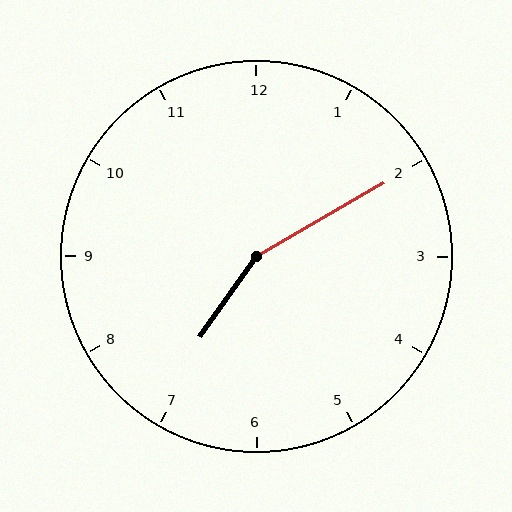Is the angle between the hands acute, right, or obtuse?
It is obtuse.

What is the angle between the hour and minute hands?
Approximately 155 degrees.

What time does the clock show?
7:10.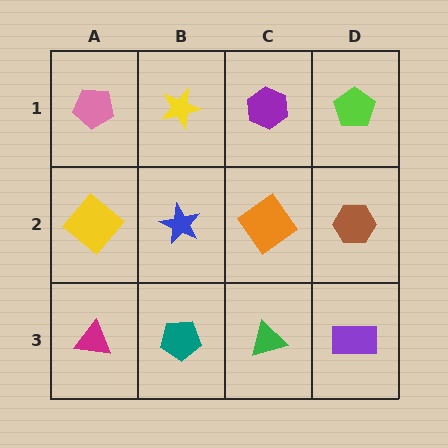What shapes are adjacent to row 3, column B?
A blue star (row 2, column B), a magenta triangle (row 3, column A), a green triangle (row 3, column C).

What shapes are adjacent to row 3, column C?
An orange diamond (row 2, column C), a teal pentagon (row 3, column B), a purple rectangle (row 3, column D).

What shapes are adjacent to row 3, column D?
A brown hexagon (row 2, column D), a green triangle (row 3, column C).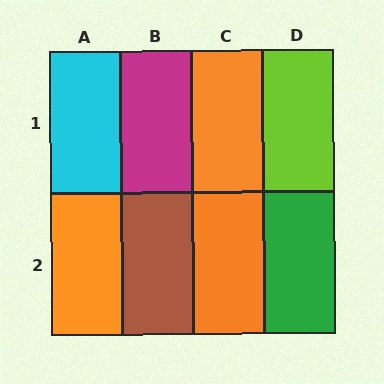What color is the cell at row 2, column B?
Brown.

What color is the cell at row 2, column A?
Orange.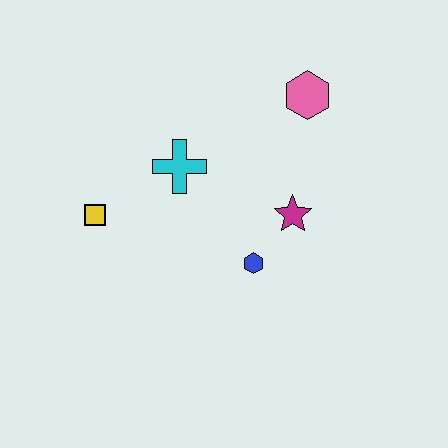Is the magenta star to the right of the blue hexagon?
Yes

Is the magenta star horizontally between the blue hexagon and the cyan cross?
No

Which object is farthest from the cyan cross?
The pink hexagon is farthest from the cyan cross.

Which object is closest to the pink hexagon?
The magenta star is closest to the pink hexagon.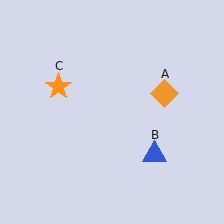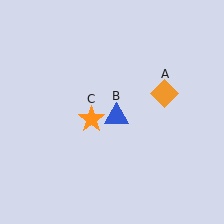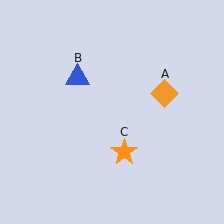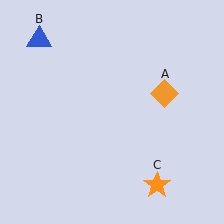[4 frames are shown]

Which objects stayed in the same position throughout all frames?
Orange diamond (object A) remained stationary.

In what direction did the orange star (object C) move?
The orange star (object C) moved down and to the right.